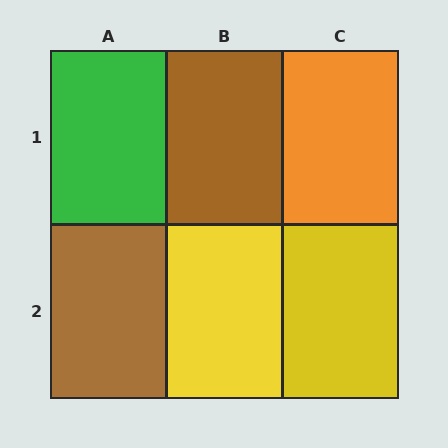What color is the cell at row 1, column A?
Green.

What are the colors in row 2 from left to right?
Brown, yellow, yellow.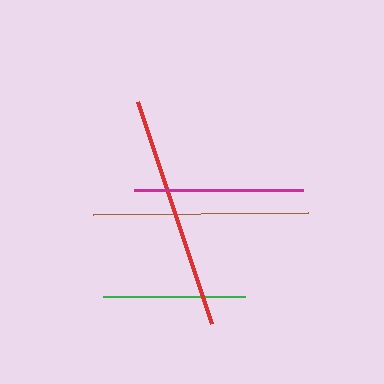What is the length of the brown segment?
The brown segment is approximately 214 pixels long.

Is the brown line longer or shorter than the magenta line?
The brown line is longer than the magenta line.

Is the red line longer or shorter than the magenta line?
The red line is longer than the magenta line.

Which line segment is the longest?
The red line is the longest at approximately 234 pixels.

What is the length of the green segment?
The green segment is approximately 142 pixels long.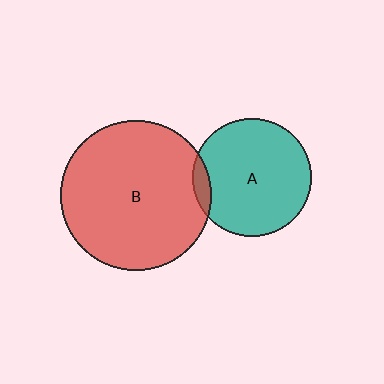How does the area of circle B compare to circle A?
Approximately 1.6 times.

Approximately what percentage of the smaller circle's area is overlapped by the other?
Approximately 5%.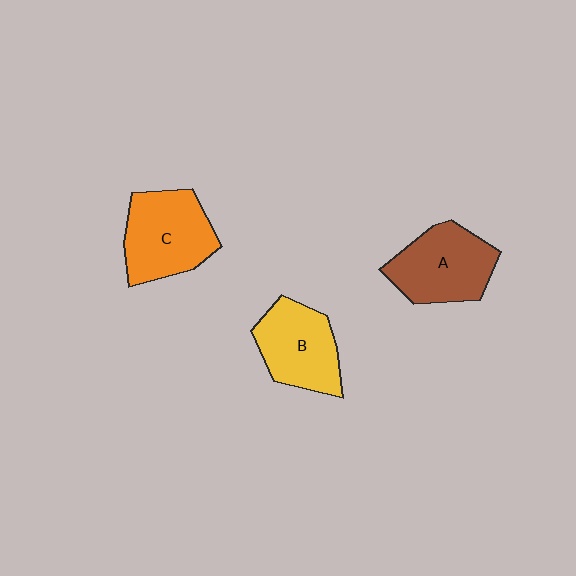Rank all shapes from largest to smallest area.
From largest to smallest: C (orange), A (brown), B (yellow).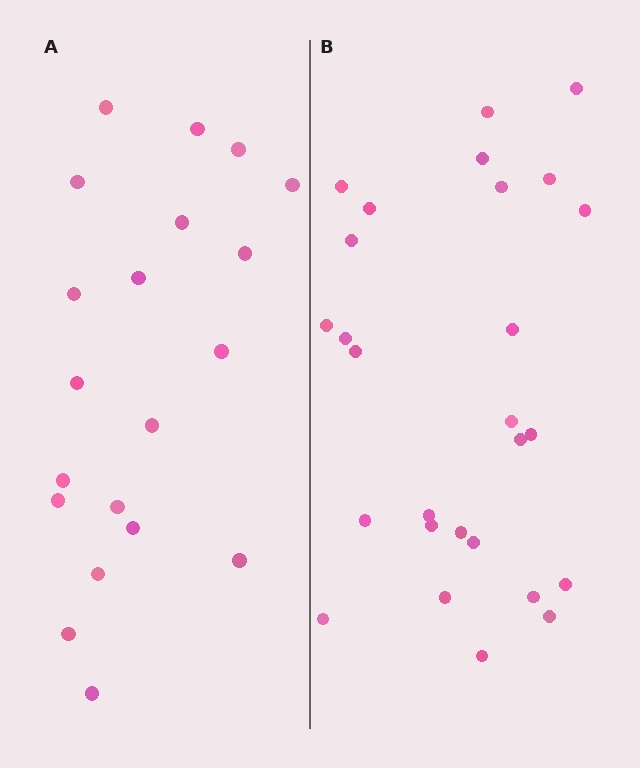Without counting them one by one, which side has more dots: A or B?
Region B (the right region) has more dots.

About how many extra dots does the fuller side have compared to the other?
Region B has roughly 8 or so more dots than region A.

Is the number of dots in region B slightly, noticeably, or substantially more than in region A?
Region B has noticeably more, but not dramatically so. The ratio is roughly 1.4 to 1.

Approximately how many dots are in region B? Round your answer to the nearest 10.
About 30 dots. (The exact count is 27, which rounds to 30.)